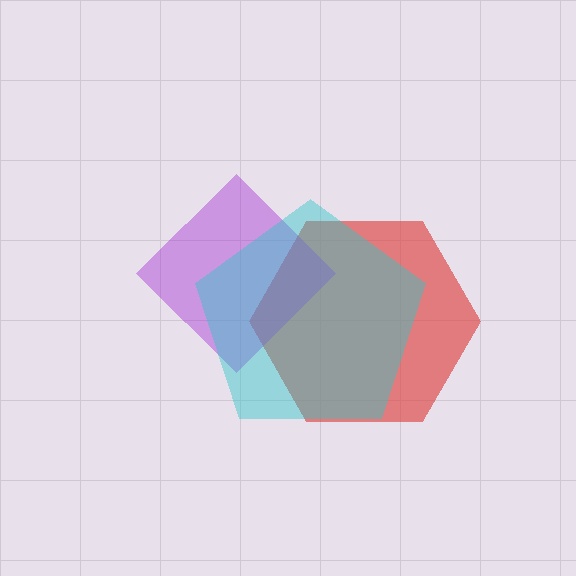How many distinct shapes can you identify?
There are 3 distinct shapes: a red hexagon, a purple diamond, a cyan pentagon.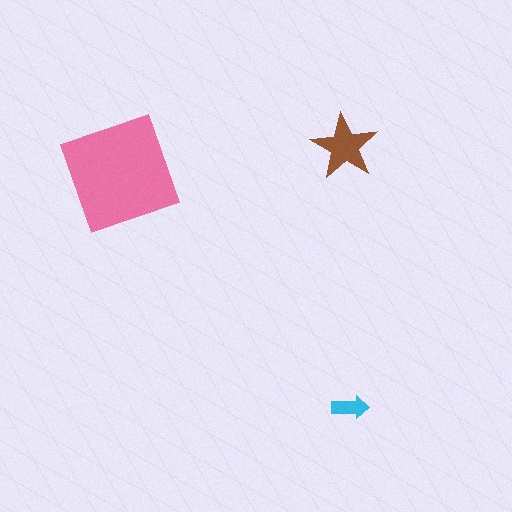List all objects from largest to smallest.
The pink square, the brown star, the cyan arrow.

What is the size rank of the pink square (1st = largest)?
1st.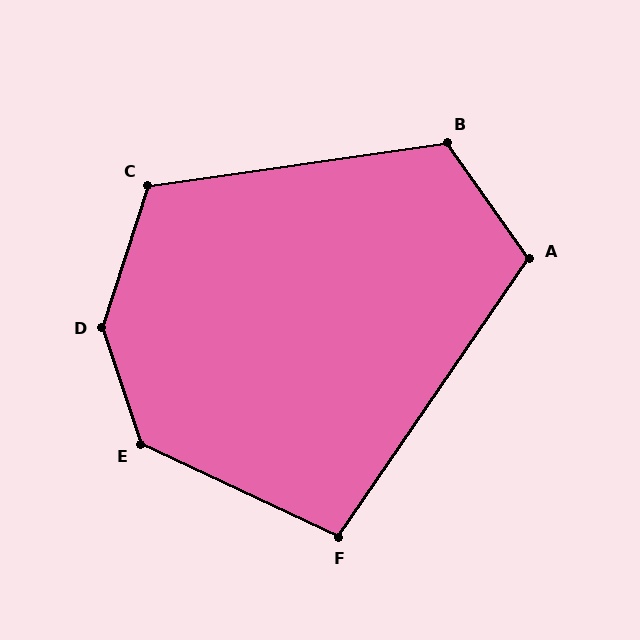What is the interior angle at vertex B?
Approximately 117 degrees (obtuse).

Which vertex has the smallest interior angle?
F, at approximately 99 degrees.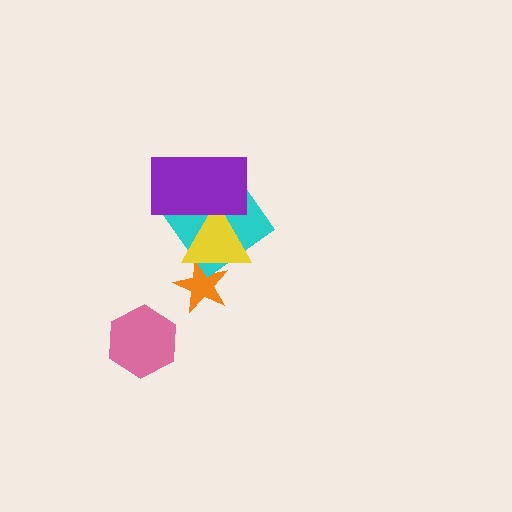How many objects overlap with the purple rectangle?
2 objects overlap with the purple rectangle.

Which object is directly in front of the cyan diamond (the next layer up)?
The yellow triangle is directly in front of the cyan diamond.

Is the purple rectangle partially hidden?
No, no other shape covers it.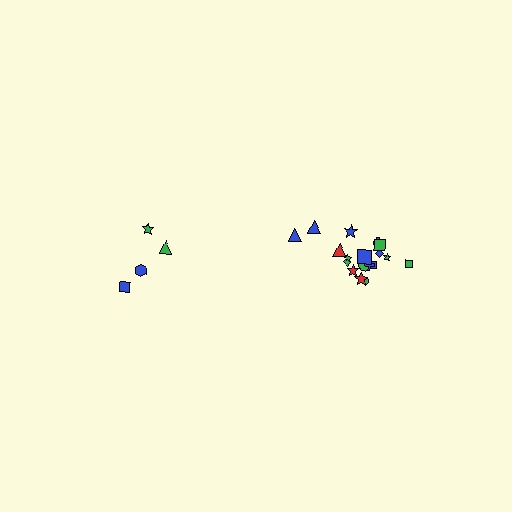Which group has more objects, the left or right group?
The right group.